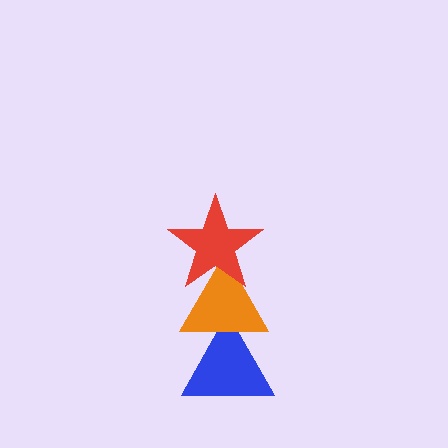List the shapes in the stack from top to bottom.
From top to bottom: the red star, the orange triangle, the blue triangle.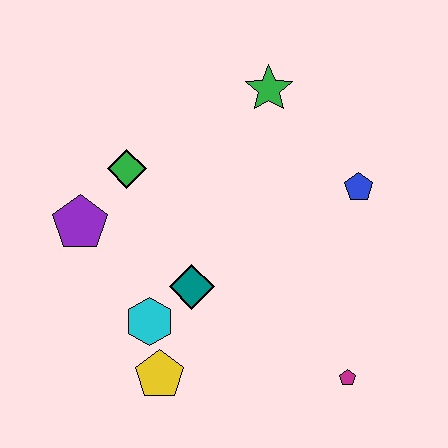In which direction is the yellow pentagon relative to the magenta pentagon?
The yellow pentagon is to the left of the magenta pentagon.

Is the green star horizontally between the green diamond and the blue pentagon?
Yes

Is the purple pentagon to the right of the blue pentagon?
No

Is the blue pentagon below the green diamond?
Yes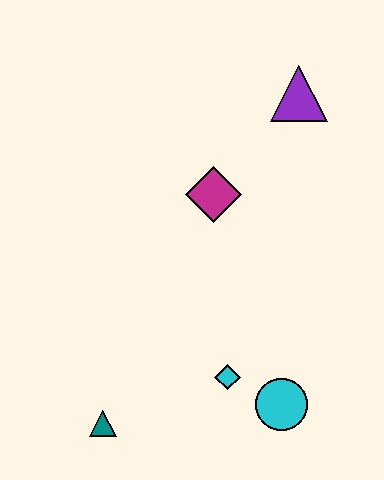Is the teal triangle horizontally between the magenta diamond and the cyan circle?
No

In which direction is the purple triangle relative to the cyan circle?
The purple triangle is above the cyan circle.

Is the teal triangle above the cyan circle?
No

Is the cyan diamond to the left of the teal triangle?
No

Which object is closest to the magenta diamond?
The purple triangle is closest to the magenta diamond.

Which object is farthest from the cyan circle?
The purple triangle is farthest from the cyan circle.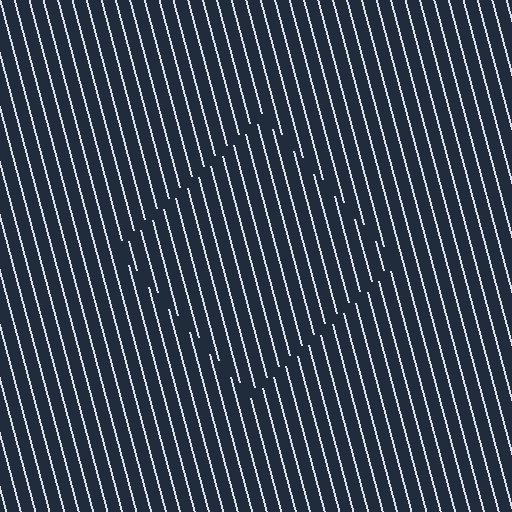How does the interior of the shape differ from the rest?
The interior of the shape contains the same grating, shifted by half a period — the contour is defined by the phase discontinuity where line-ends from the inner and outer gratings abut.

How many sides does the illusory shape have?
4 sides — the line-ends trace a square.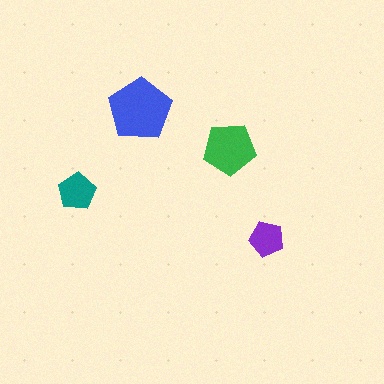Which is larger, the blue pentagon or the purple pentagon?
The blue one.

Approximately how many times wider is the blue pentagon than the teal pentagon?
About 1.5 times wider.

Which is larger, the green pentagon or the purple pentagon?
The green one.